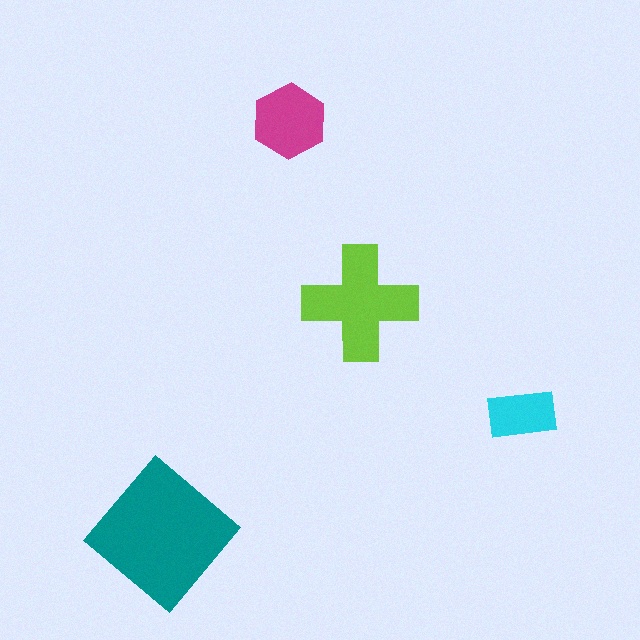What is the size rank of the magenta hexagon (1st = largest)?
3rd.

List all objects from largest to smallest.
The teal diamond, the lime cross, the magenta hexagon, the cyan rectangle.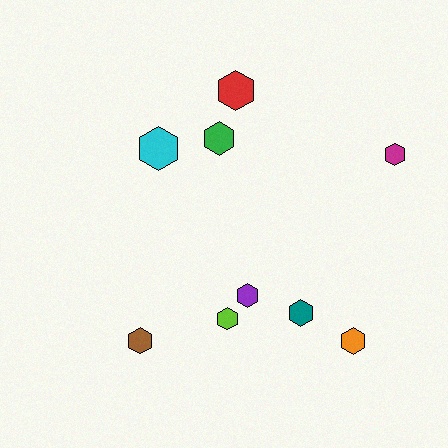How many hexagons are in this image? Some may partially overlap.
There are 9 hexagons.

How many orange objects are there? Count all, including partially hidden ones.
There is 1 orange object.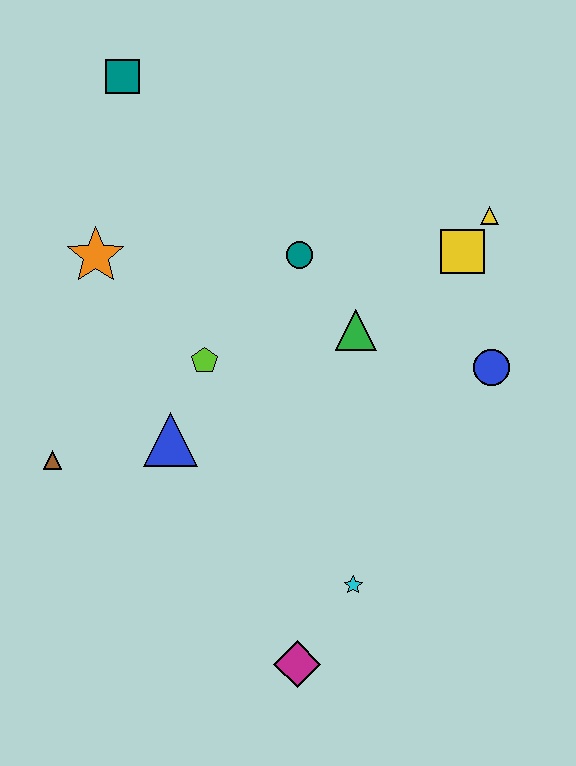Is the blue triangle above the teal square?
No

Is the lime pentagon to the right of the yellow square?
No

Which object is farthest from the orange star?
The magenta diamond is farthest from the orange star.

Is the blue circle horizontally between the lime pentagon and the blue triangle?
No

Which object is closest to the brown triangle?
The blue triangle is closest to the brown triangle.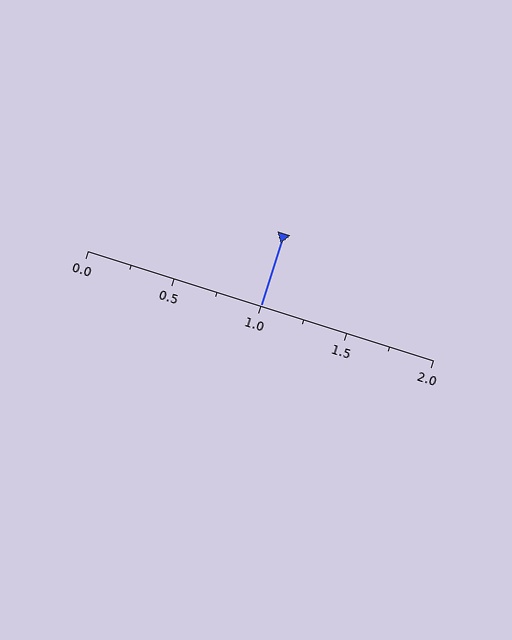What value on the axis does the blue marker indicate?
The marker indicates approximately 1.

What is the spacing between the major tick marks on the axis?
The major ticks are spaced 0.5 apart.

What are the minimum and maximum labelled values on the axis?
The axis runs from 0.0 to 2.0.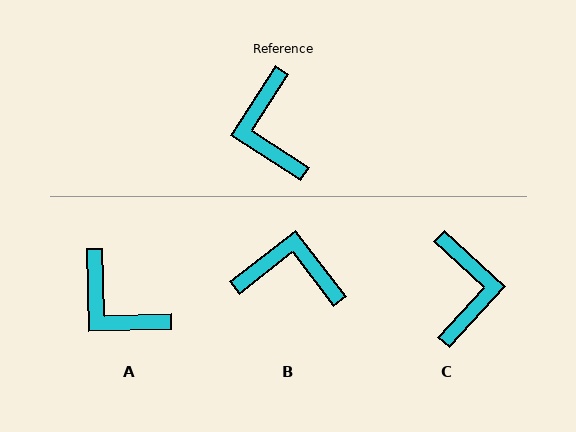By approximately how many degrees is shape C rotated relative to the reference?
Approximately 170 degrees counter-clockwise.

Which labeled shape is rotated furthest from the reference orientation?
C, about 170 degrees away.